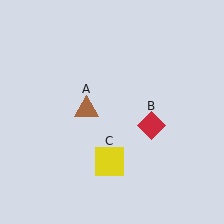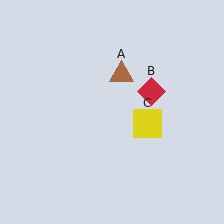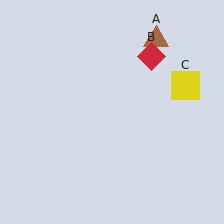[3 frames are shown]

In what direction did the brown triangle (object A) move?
The brown triangle (object A) moved up and to the right.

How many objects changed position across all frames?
3 objects changed position: brown triangle (object A), red diamond (object B), yellow square (object C).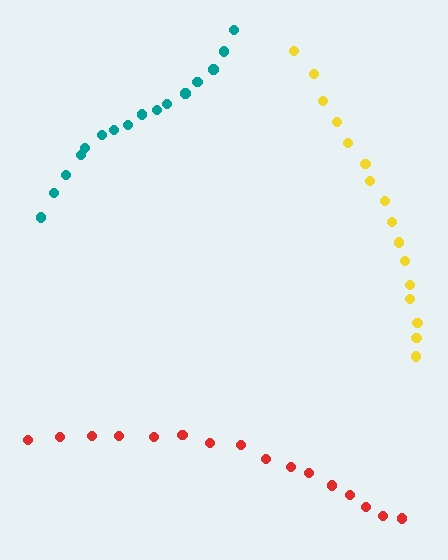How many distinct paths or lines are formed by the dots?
There are 3 distinct paths.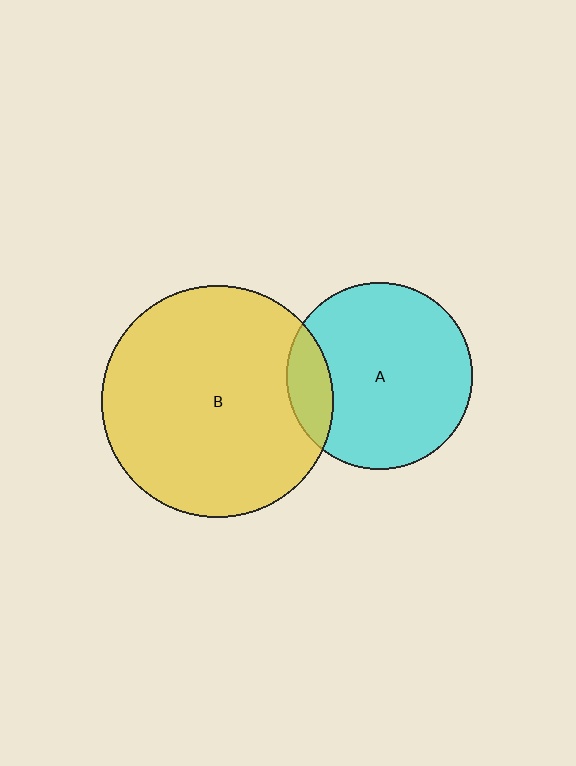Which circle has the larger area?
Circle B (yellow).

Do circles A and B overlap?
Yes.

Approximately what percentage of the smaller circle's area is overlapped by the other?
Approximately 15%.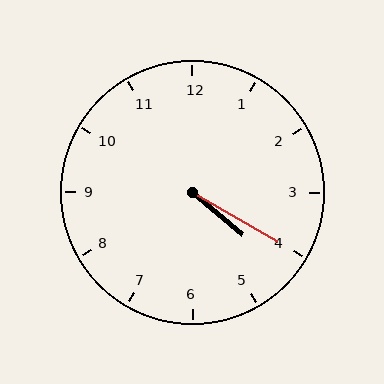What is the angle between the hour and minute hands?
Approximately 10 degrees.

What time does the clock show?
4:20.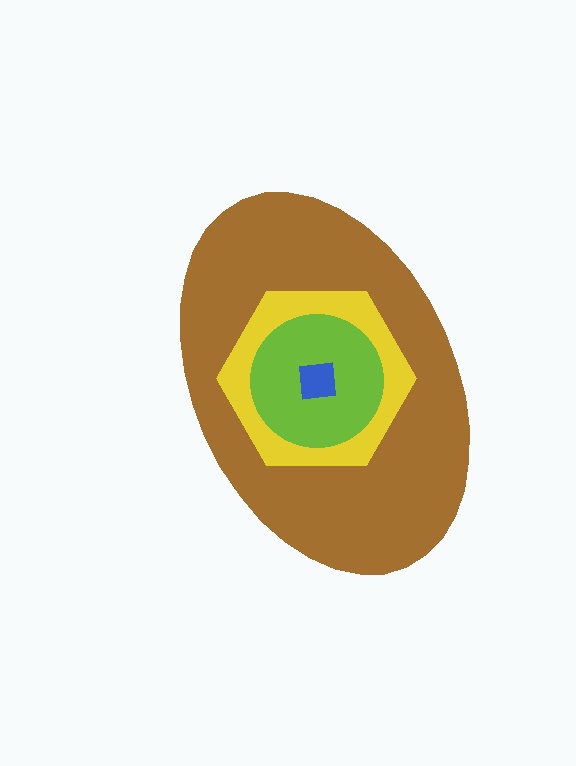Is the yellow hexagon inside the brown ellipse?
Yes.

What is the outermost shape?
The brown ellipse.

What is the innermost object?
The blue square.